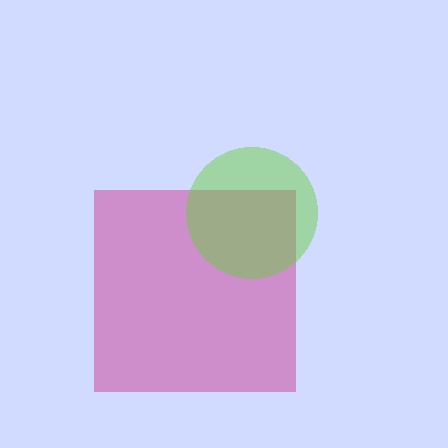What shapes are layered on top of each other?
The layered shapes are: a magenta square, a lime circle.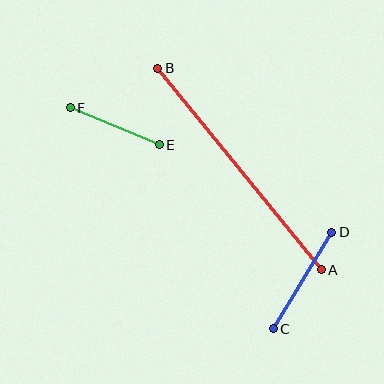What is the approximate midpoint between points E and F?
The midpoint is at approximately (115, 126) pixels.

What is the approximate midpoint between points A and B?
The midpoint is at approximately (240, 169) pixels.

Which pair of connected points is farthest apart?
Points A and B are farthest apart.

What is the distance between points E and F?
The distance is approximately 96 pixels.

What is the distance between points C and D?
The distance is approximately 113 pixels.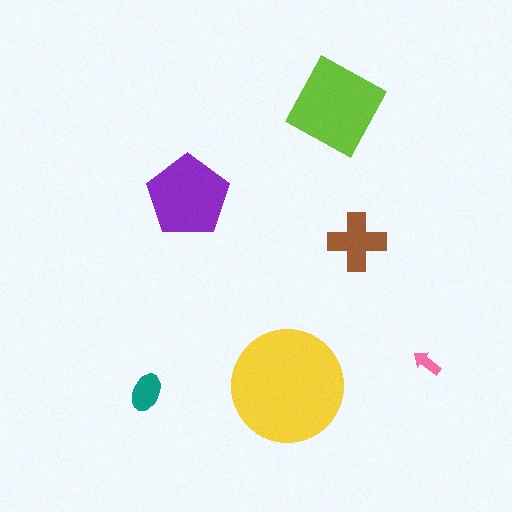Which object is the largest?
The yellow circle.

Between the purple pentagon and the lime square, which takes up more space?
The lime square.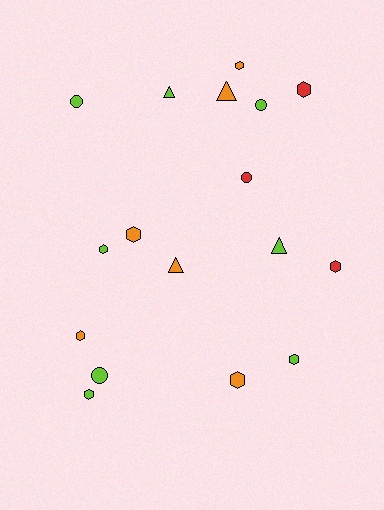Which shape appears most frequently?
Hexagon, with 9 objects.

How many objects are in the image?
There are 17 objects.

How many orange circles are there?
There are no orange circles.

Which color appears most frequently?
Lime, with 8 objects.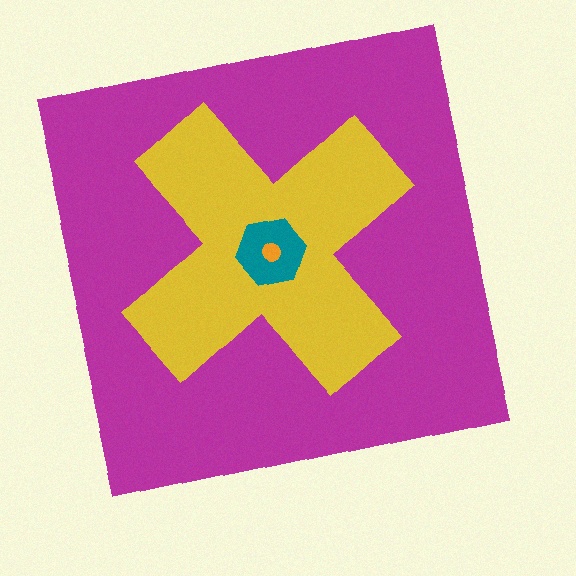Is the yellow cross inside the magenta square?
Yes.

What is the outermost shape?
The magenta square.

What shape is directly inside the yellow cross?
The teal hexagon.